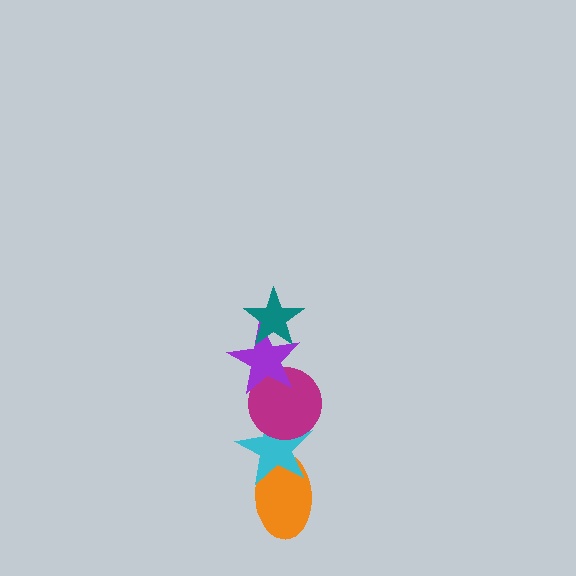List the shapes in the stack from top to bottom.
From top to bottom: the teal star, the purple star, the magenta circle, the cyan star, the orange ellipse.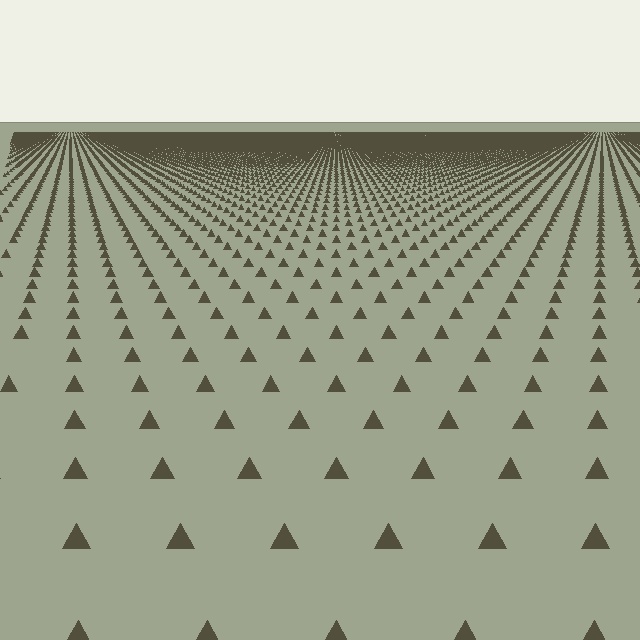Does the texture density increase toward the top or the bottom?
Density increases toward the top.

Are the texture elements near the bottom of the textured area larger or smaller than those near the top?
Larger. Near the bottom, elements are closer to the viewer and appear at a bigger on-screen size.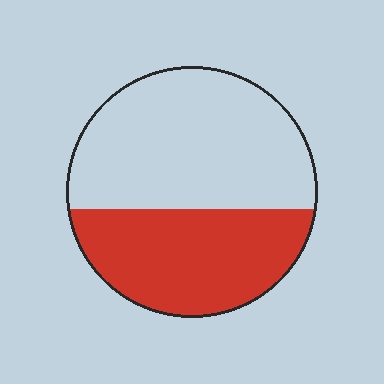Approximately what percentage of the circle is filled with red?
Approximately 40%.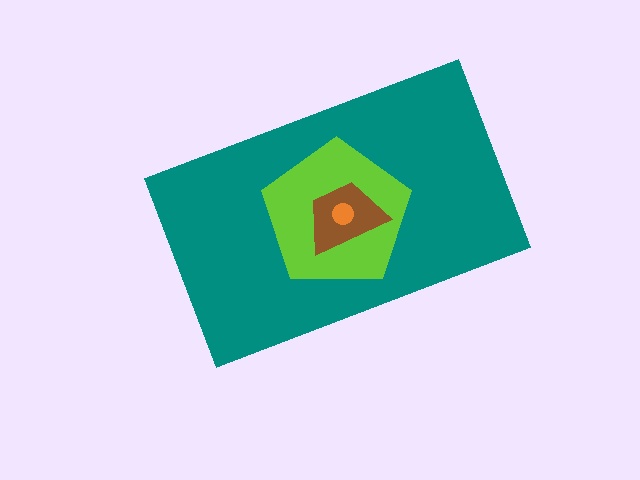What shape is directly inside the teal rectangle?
The lime pentagon.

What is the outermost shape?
The teal rectangle.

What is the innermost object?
The orange circle.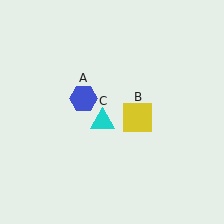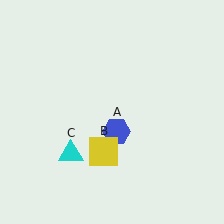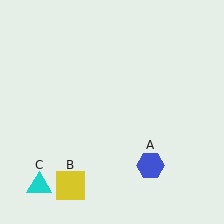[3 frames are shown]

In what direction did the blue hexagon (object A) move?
The blue hexagon (object A) moved down and to the right.